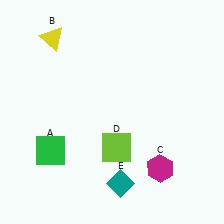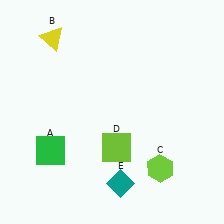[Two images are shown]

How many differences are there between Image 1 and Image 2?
There is 1 difference between the two images.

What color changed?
The hexagon (C) changed from magenta in Image 1 to lime in Image 2.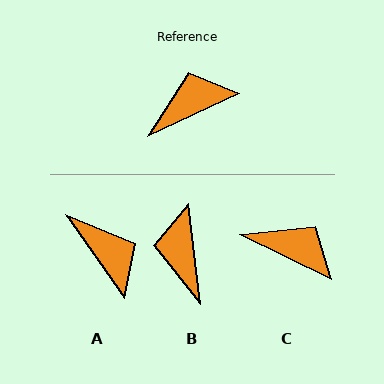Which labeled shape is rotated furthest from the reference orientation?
A, about 79 degrees away.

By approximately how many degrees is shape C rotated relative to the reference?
Approximately 51 degrees clockwise.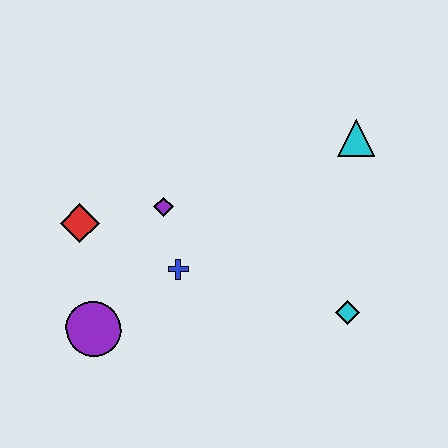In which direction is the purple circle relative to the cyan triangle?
The purple circle is to the left of the cyan triangle.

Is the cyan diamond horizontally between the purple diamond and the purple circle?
No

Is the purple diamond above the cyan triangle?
No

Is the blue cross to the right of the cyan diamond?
No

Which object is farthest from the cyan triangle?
The purple circle is farthest from the cyan triangle.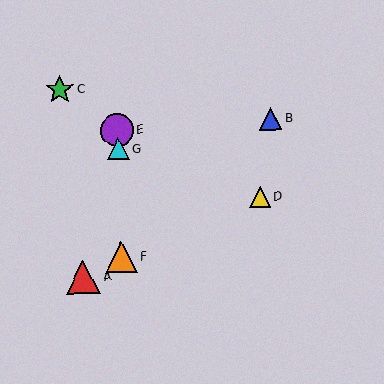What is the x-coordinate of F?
Object F is at x≈121.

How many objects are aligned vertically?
3 objects (E, F, G) are aligned vertically.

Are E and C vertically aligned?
No, E is at x≈117 and C is at x≈60.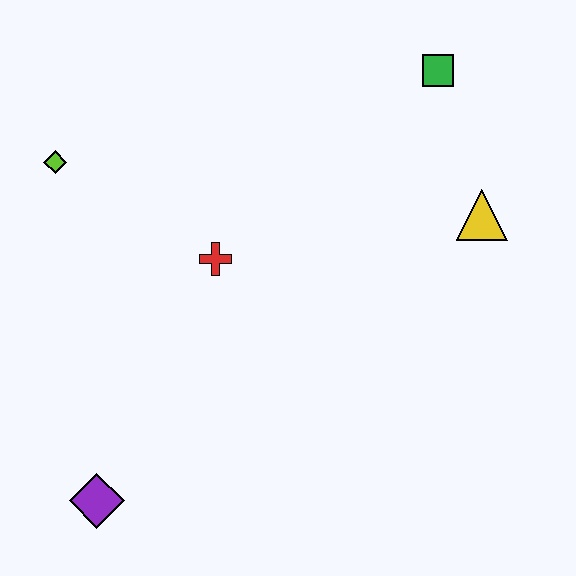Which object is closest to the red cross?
The lime diamond is closest to the red cross.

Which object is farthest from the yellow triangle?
The purple diamond is farthest from the yellow triangle.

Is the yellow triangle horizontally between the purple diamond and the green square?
No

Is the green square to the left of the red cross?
No